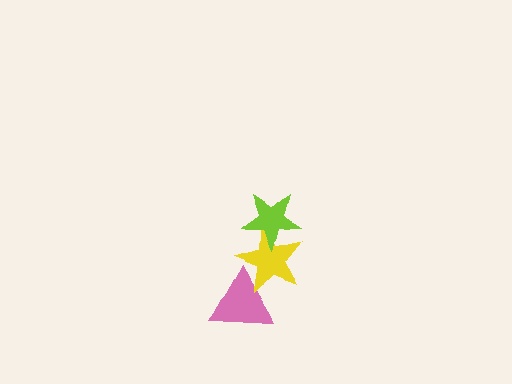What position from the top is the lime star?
The lime star is 1st from the top.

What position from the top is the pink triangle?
The pink triangle is 3rd from the top.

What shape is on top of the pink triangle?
The yellow star is on top of the pink triangle.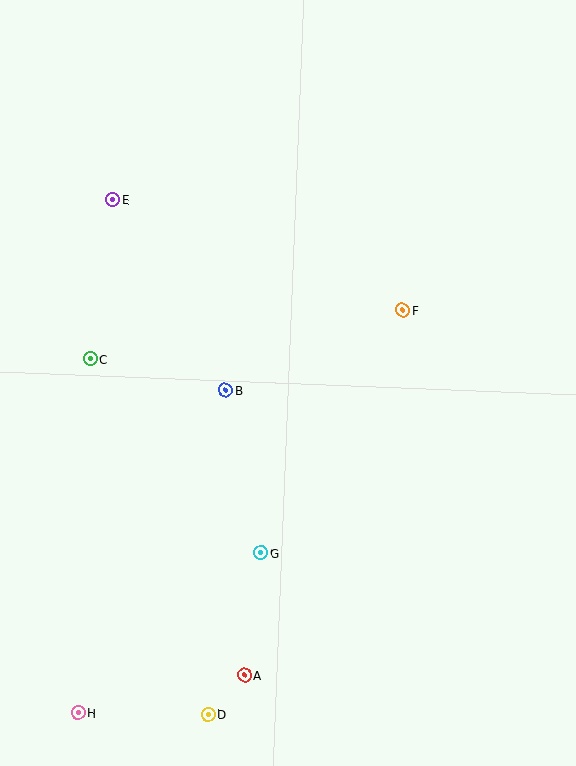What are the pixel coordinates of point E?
Point E is at (113, 200).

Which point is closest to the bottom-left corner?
Point H is closest to the bottom-left corner.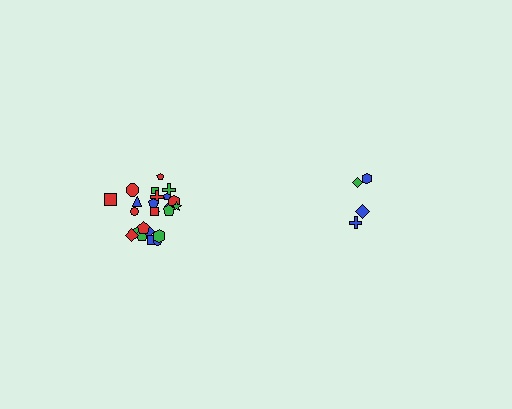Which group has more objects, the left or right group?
The left group.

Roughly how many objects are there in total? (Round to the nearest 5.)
Roughly 30 objects in total.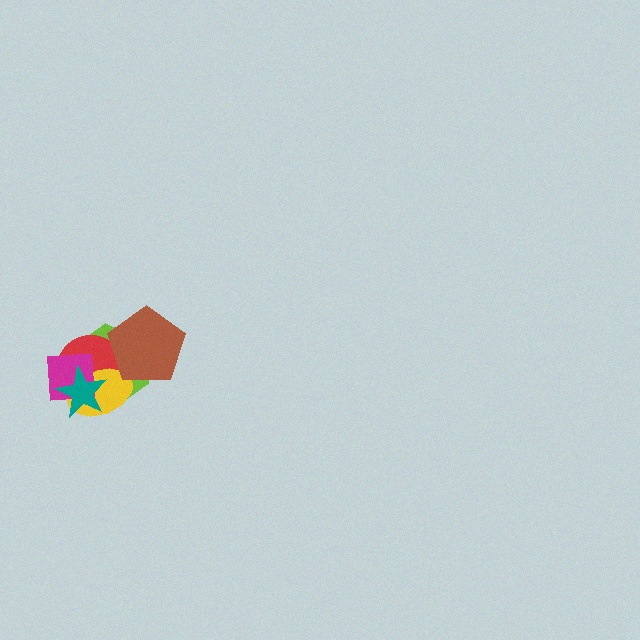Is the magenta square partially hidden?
Yes, it is partially covered by another shape.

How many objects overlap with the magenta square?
4 objects overlap with the magenta square.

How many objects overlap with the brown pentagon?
3 objects overlap with the brown pentagon.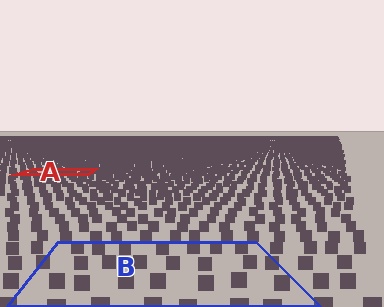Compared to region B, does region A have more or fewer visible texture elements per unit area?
Region A has more texture elements per unit area — they are packed more densely because it is farther away.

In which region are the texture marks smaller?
The texture marks are smaller in region A, because it is farther away.